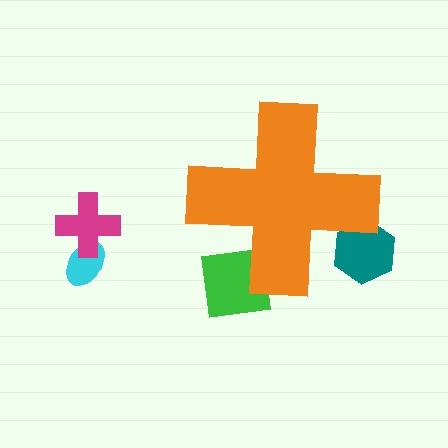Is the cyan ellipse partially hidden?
No, the cyan ellipse is fully visible.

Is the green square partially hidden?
Yes, the green square is partially hidden behind the orange cross.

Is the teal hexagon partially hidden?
Yes, the teal hexagon is partially hidden behind the orange cross.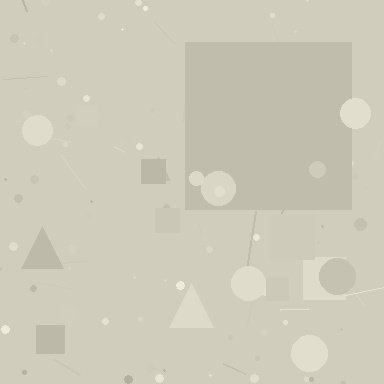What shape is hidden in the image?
A square is hidden in the image.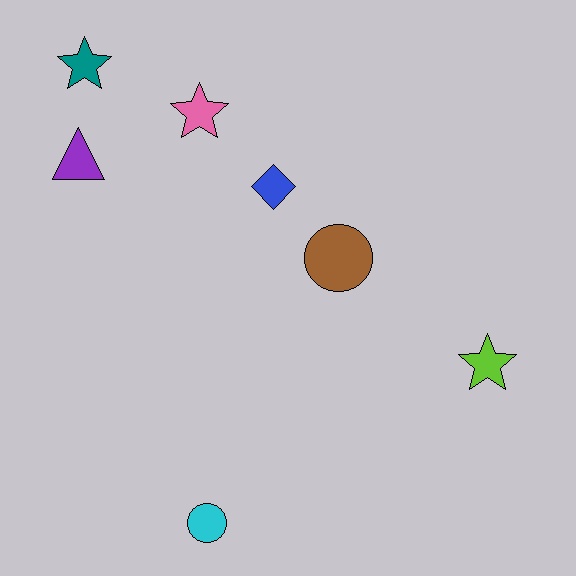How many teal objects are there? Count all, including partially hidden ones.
There is 1 teal object.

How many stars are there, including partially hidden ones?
There are 3 stars.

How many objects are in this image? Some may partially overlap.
There are 7 objects.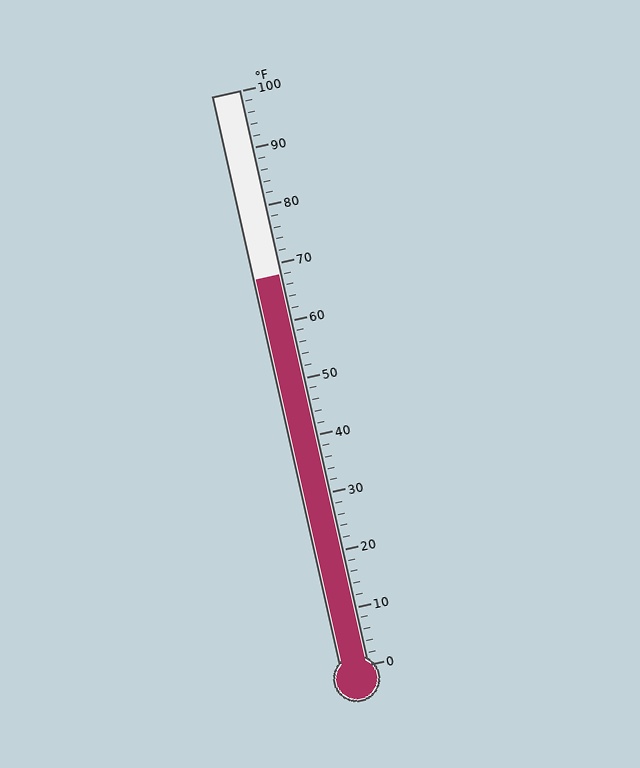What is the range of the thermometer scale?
The thermometer scale ranges from 0°F to 100°F.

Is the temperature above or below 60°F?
The temperature is above 60°F.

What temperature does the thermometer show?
The thermometer shows approximately 68°F.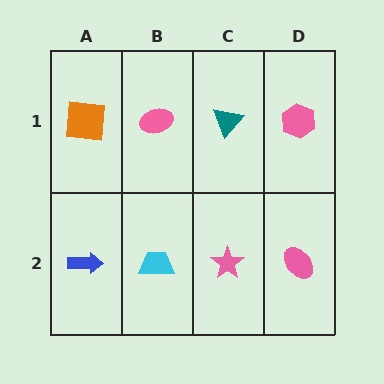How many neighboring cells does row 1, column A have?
2.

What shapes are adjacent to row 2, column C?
A teal triangle (row 1, column C), a cyan trapezoid (row 2, column B), a pink ellipse (row 2, column D).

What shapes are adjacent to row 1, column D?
A pink ellipse (row 2, column D), a teal triangle (row 1, column C).